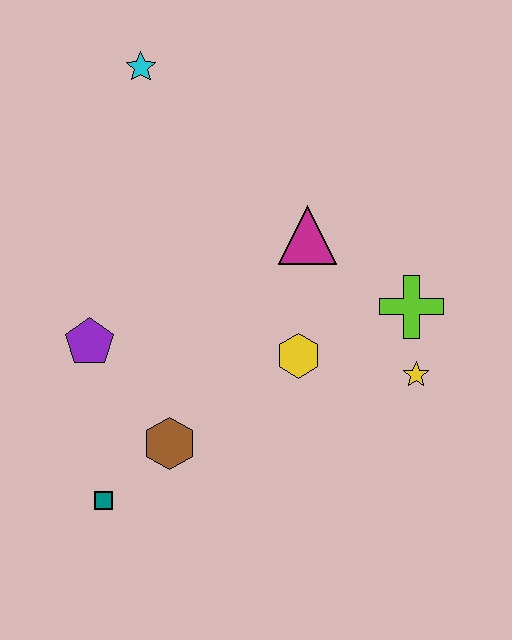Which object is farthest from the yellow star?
The cyan star is farthest from the yellow star.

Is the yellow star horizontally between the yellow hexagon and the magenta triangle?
No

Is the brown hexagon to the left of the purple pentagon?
No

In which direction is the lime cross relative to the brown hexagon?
The lime cross is to the right of the brown hexagon.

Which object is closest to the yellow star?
The lime cross is closest to the yellow star.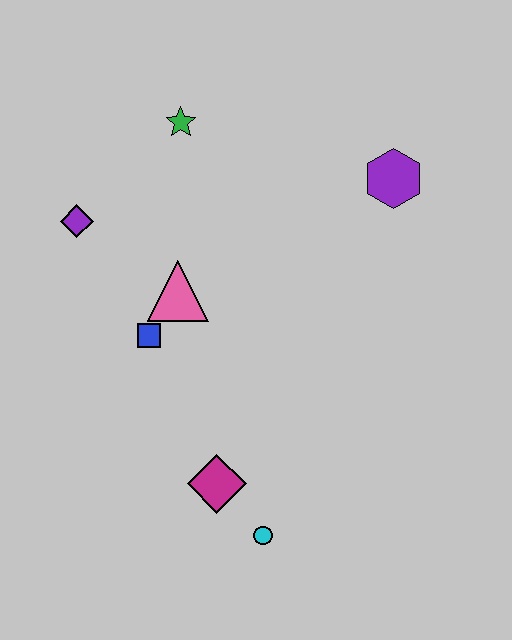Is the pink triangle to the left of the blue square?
No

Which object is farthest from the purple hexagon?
The cyan circle is farthest from the purple hexagon.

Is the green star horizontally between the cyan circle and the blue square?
Yes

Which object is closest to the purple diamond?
The pink triangle is closest to the purple diamond.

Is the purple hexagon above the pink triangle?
Yes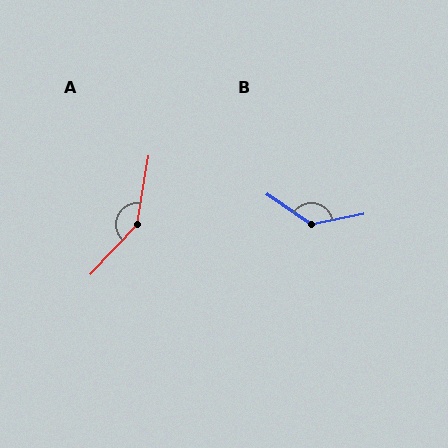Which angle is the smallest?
B, at approximately 134 degrees.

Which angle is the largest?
A, at approximately 147 degrees.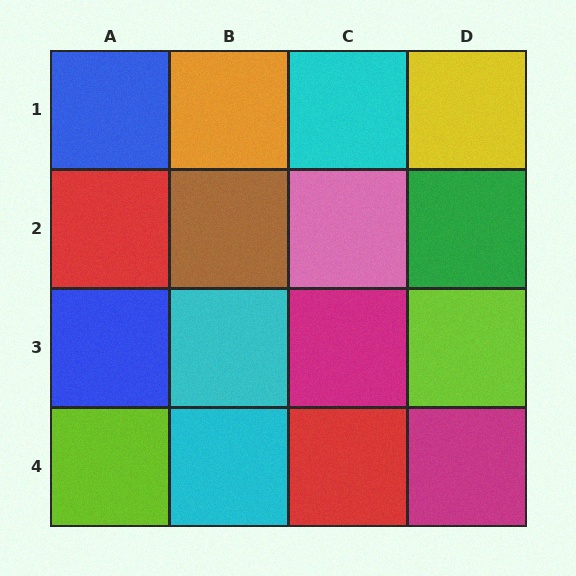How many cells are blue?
2 cells are blue.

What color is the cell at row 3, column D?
Lime.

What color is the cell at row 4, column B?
Cyan.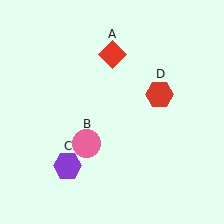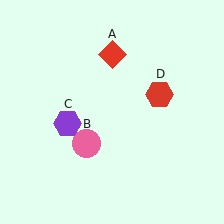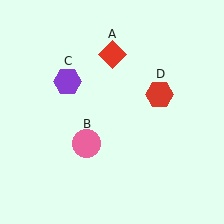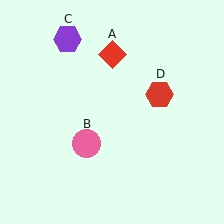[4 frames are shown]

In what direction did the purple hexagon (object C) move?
The purple hexagon (object C) moved up.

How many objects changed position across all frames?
1 object changed position: purple hexagon (object C).